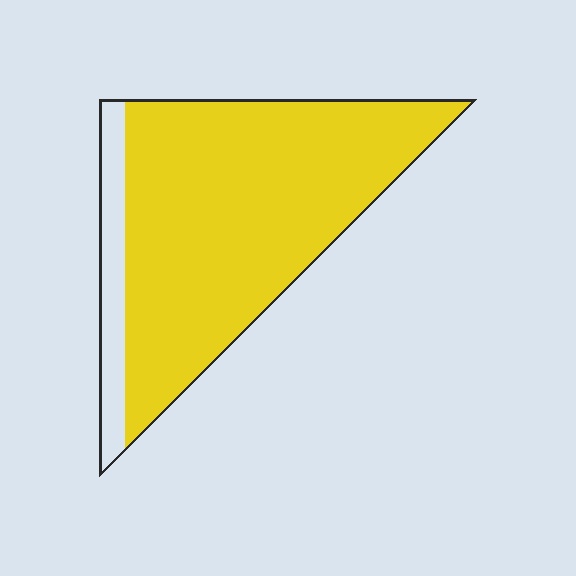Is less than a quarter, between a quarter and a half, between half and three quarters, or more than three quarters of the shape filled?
More than three quarters.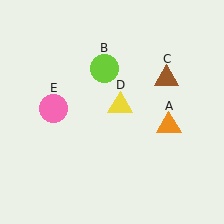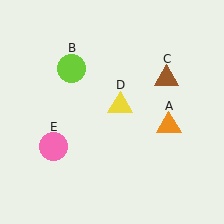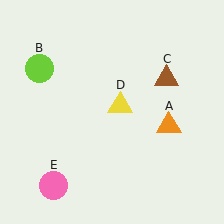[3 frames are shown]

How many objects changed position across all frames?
2 objects changed position: lime circle (object B), pink circle (object E).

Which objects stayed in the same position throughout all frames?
Orange triangle (object A) and brown triangle (object C) and yellow triangle (object D) remained stationary.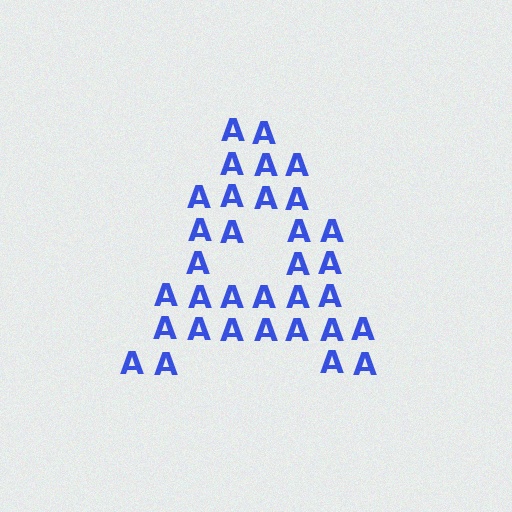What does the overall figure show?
The overall figure shows the letter A.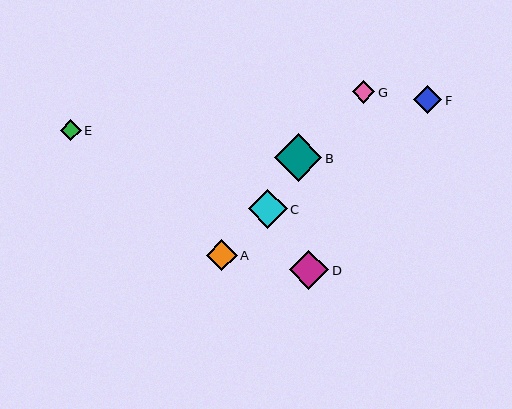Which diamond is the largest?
Diamond B is the largest with a size of approximately 48 pixels.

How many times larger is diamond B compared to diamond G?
Diamond B is approximately 2.1 times the size of diamond G.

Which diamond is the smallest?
Diamond E is the smallest with a size of approximately 21 pixels.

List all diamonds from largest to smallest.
From largest to smallest: B, D, C, A, F, G, E.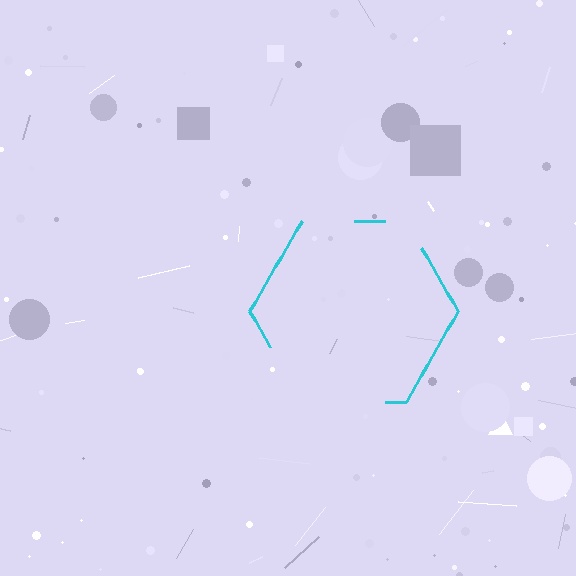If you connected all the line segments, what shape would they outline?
They would outline a hexagon.